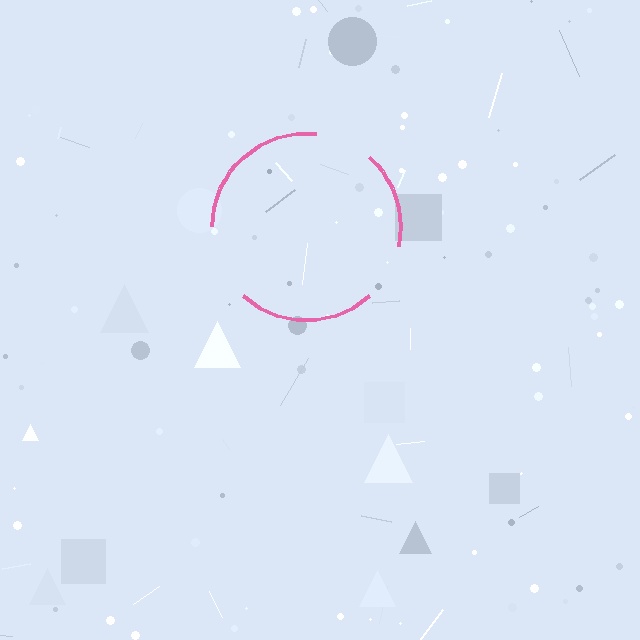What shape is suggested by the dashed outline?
The dashed outline suggests a circle.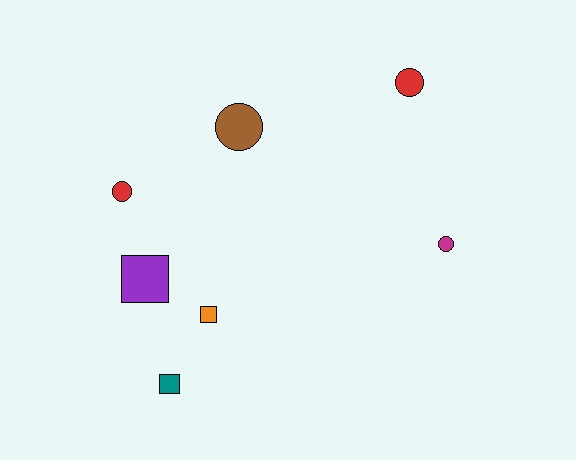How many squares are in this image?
There are 3 squares.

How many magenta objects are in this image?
There is 1 magenta object.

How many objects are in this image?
There are 7 objects.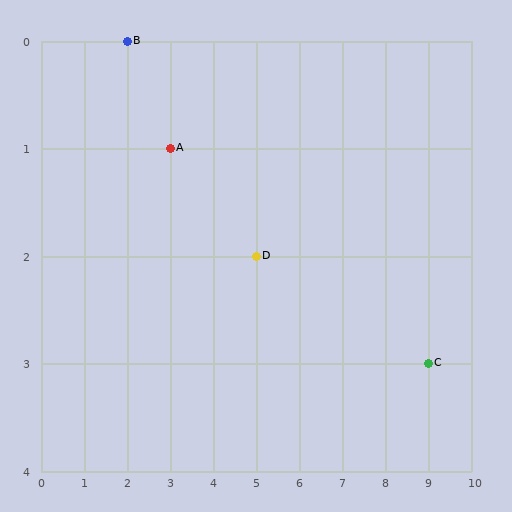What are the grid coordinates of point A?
Point A is at grid coordinates (3, 1).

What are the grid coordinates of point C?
Point C is at grid coordinates (9, 3).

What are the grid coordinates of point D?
Point D is at grid coordinates (5, 2).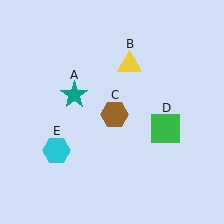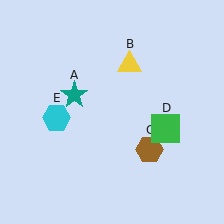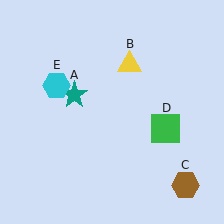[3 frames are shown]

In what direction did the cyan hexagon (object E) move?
The cyan hexagon (object E) moved up.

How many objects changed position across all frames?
2 objects changed position: brown hexagon (object C), cyan hexagon (object E).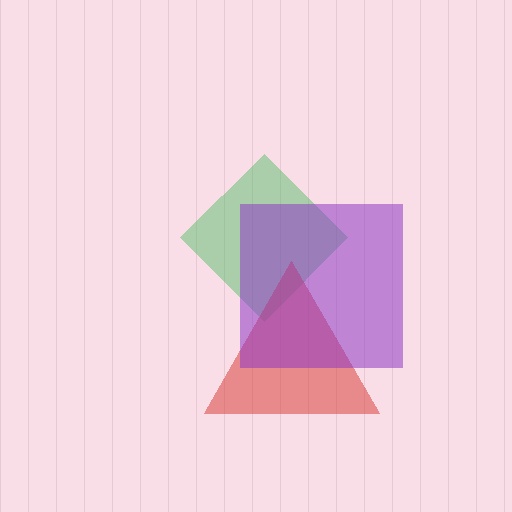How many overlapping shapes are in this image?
There are 3 overlapping shapes in the image.